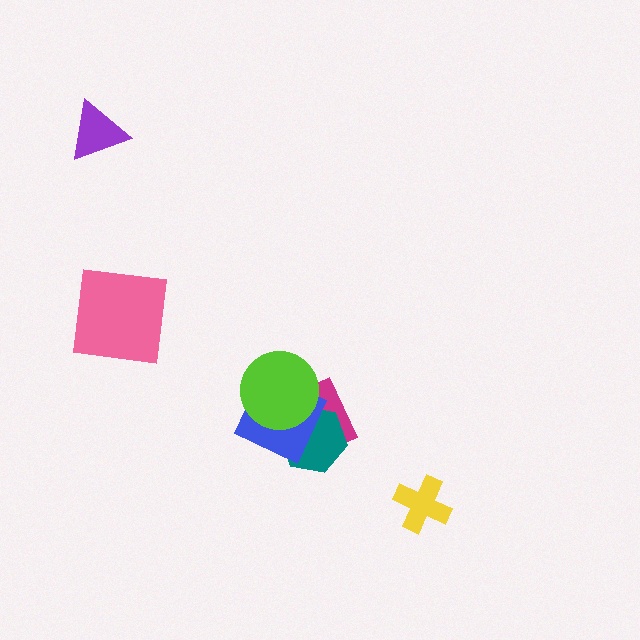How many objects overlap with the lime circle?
3 objects overlap with the lime circle.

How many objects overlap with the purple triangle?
0 objects overlap with the purple triangle.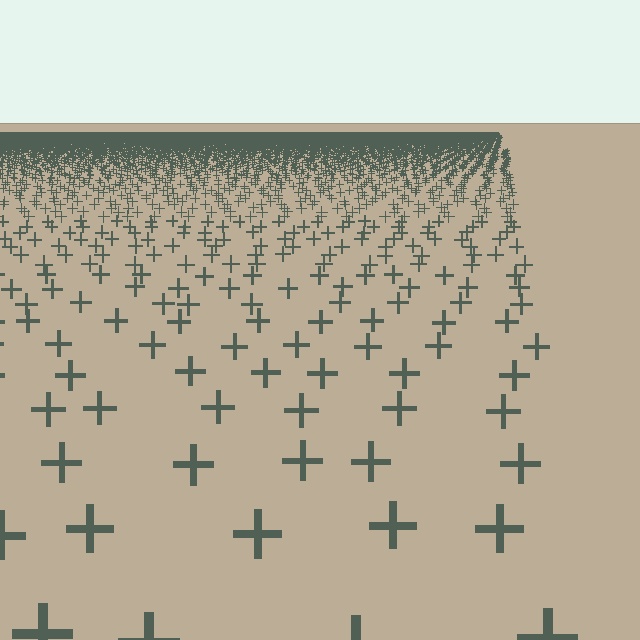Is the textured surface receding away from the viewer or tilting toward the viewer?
The surface is receding away from the viewer. Texture elements get smaller and denser toward the top.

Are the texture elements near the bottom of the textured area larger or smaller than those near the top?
Larger. Near the bottom, elements are closer to the viewer and appear at a bigger on-screen size.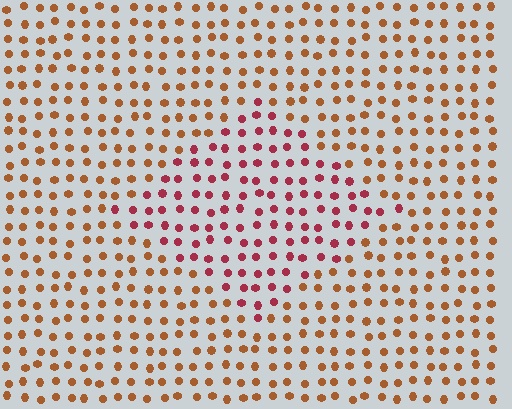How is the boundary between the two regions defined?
The boundary is defined purely by a slight shift in hue (about 38 degrees). Spacing, size, and orientation are identical on both sides.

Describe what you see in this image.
The image is filled with small brown elements in a uniform arrangement. A diamond-shaped region is visible where the elements are tinted to a slightly different hue, forming a subtle color boundary.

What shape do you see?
I see a diamond.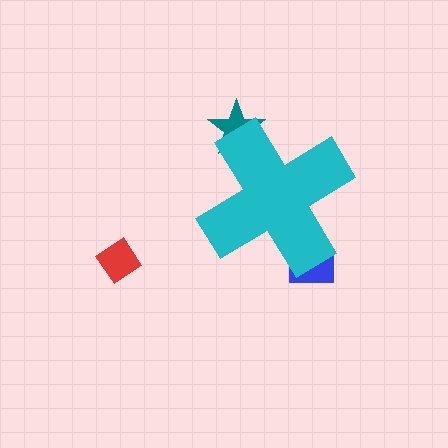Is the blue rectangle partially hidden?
Yes, the blue rectangle is partially hidden behind the cyan cross.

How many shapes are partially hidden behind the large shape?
2 shapes are partially hidden.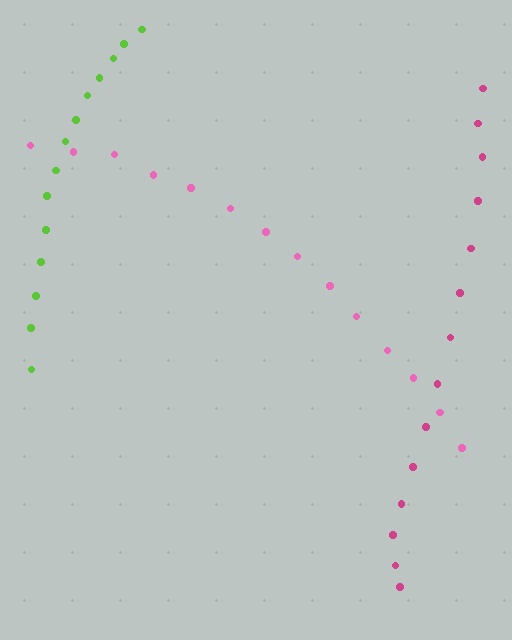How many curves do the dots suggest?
There are 3 distinct paths.